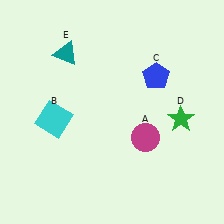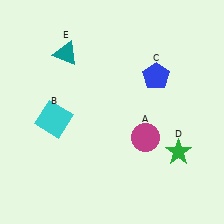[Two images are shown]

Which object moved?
The green star (D) moved down.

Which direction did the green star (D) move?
The green star (D) moved down.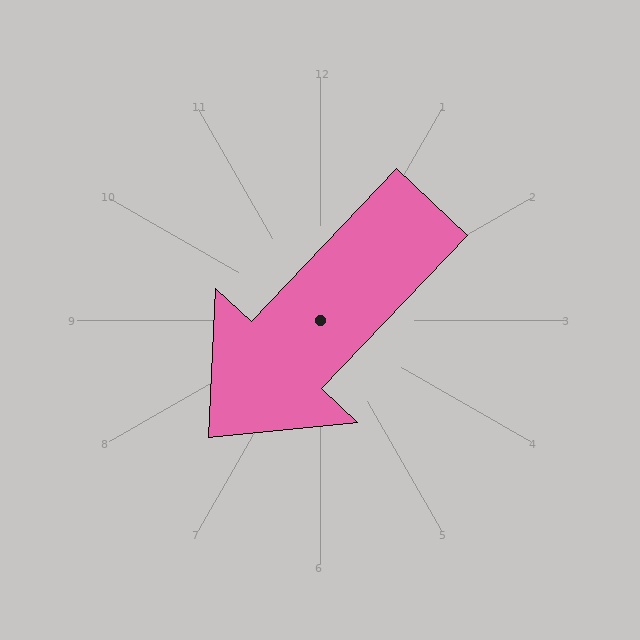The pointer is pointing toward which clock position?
Roughly 7 o'clock.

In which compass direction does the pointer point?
Southwest.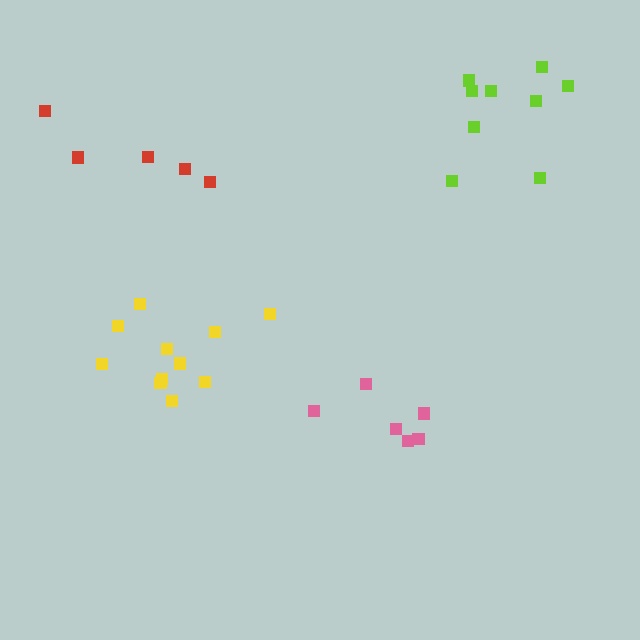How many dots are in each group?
Group 1: 6 dots, Group 2: 5 dots, Group 3: 11 dots, Group 4: 9 dots (31 total).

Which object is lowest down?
The pink cluster is bottommost.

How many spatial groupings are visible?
There are 4 spatial groupings.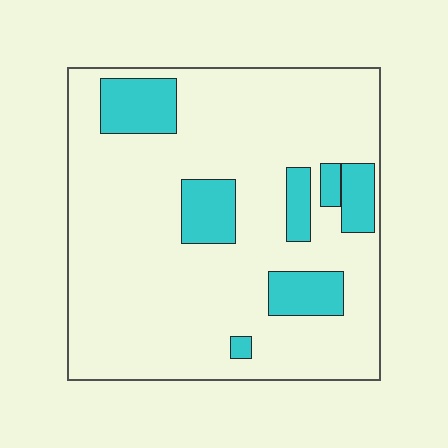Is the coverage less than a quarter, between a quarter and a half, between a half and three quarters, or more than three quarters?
Less than a quarter.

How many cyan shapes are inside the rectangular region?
7.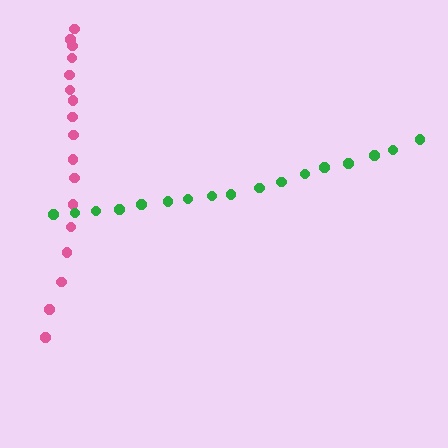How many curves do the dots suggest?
There are 2 distinct paths.